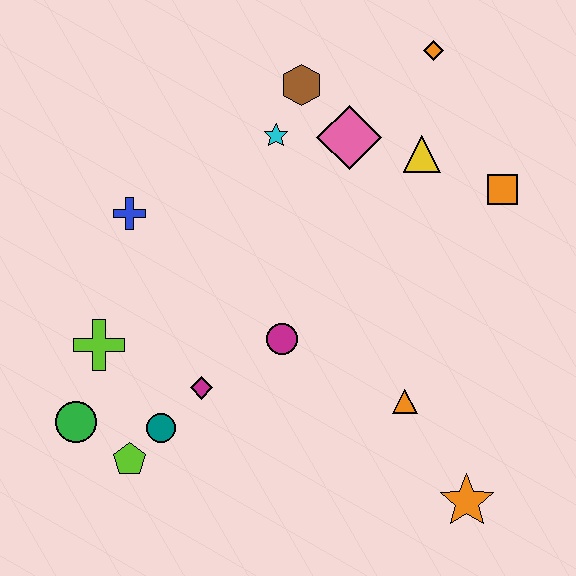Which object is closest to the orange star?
The orange triangle is closest to the orange star.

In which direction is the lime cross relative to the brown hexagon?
The lime cross is below the brown hexagon.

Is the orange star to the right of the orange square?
No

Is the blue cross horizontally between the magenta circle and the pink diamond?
No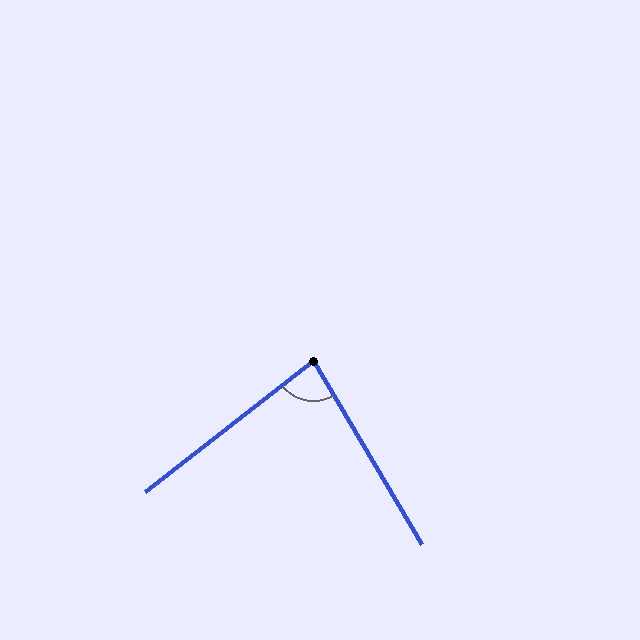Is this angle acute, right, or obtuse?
It is acute.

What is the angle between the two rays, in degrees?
Approximately 83 degrees.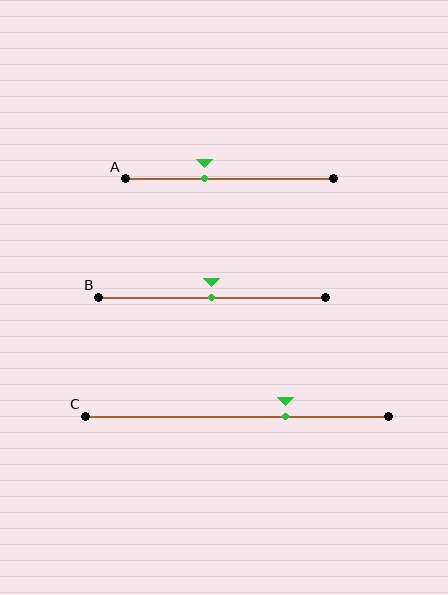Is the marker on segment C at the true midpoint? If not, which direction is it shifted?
No, the marker on segment C is shifted to the right by about 16% of the segment length.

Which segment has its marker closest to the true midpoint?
Segment B has its marker closest to the true midpoint.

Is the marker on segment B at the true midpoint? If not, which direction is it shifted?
Yes, the marker on segment B is at the true midpoint.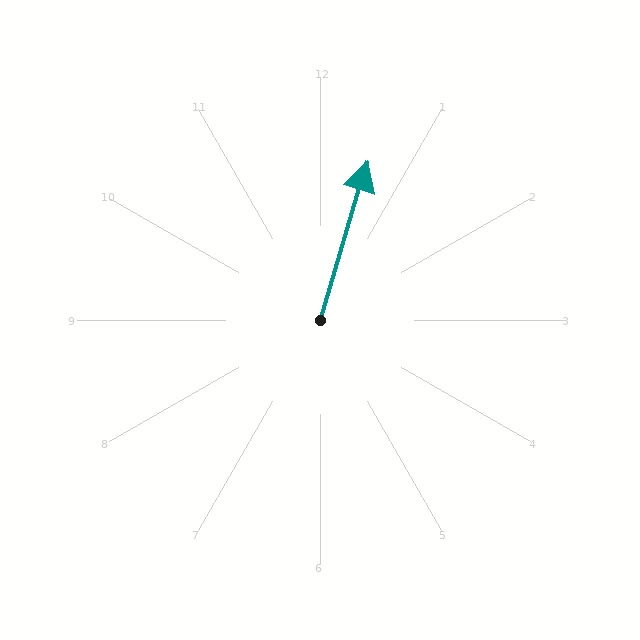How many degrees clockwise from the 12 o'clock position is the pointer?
Approximately 17 degrees.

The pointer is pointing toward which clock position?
Roughly 1 o'clock.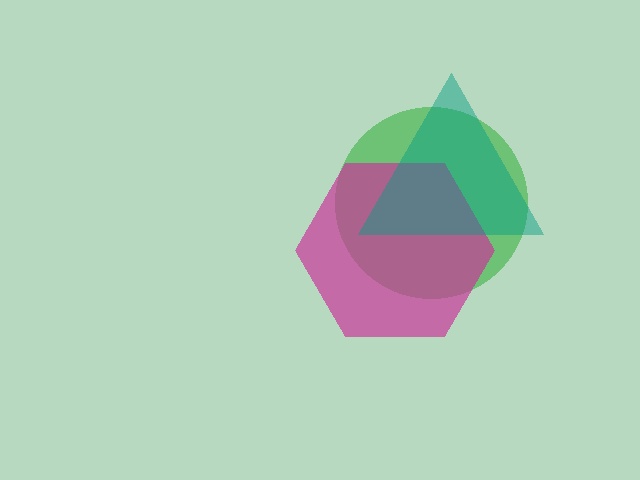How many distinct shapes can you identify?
There are 3 distinct shapes: a green circle, a magenta hexagon, a teal triangle.